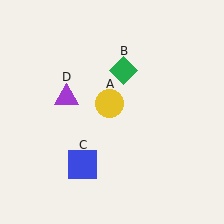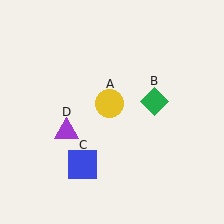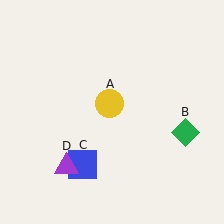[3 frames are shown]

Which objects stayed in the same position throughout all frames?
Yellow circle (object A) and blue square (object C) remained stationary.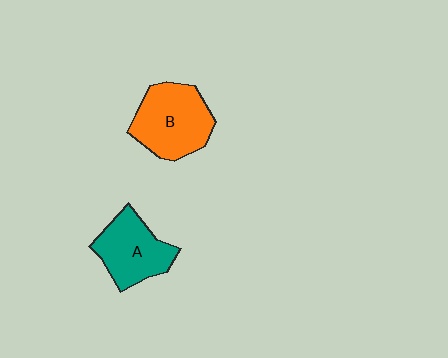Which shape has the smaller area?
Shape A (teal).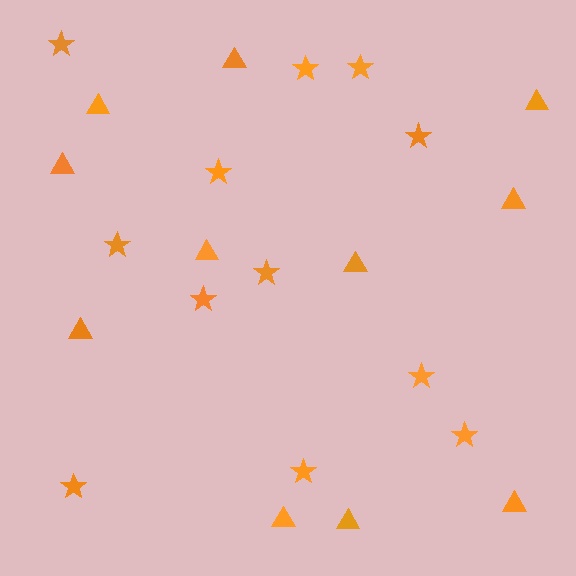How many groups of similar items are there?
There are 2 groups: one group of triangles (11) and one group of stars (12).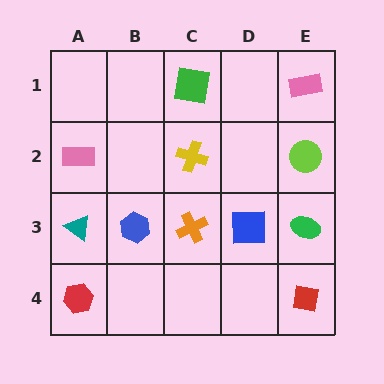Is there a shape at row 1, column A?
No, that cell is empty.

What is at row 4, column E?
A red square.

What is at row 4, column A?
A red hexagon.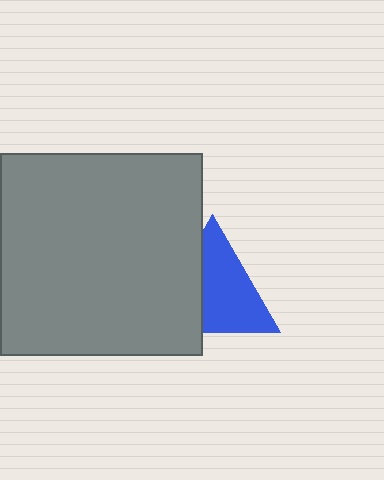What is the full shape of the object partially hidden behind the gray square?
The partially hidden object is a blue triangle.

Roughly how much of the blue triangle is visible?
About half of it is visible (roughly 62%).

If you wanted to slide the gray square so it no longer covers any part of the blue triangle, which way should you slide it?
Slide it left — that is the most direct way to separate the two shapes.